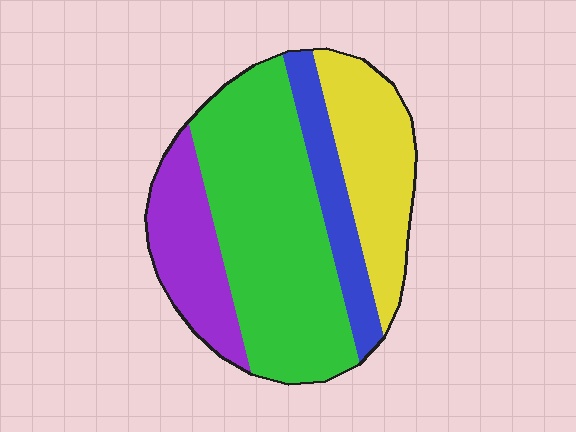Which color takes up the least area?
Blue, at roughly 15%.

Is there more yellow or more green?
Green.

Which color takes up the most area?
Green, at roughly 45%.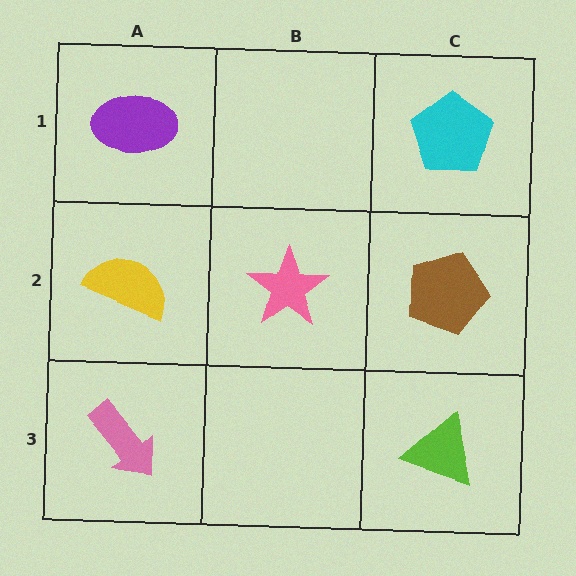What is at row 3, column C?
A lime triangle.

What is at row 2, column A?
A yellow semicircle.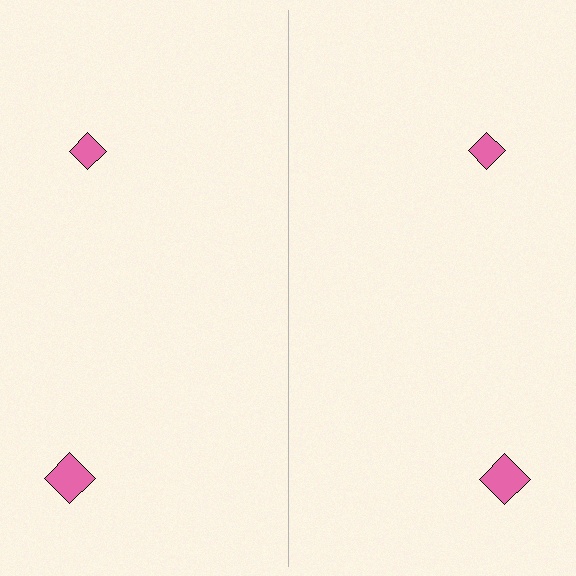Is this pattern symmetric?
Yes, this pattern has bilateral (reflection) symmetry.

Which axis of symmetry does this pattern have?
The pattern has a vertical axis of symmetry running through the center of the image.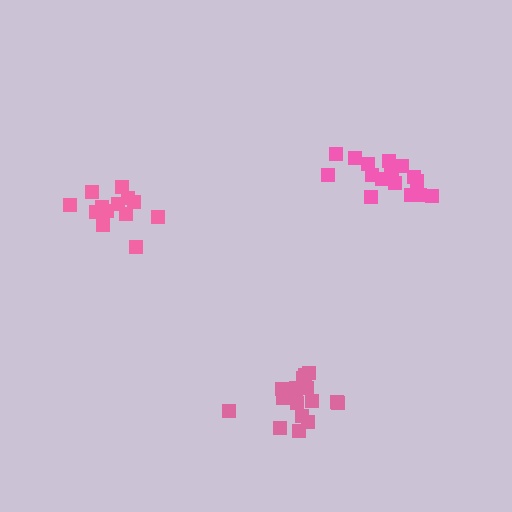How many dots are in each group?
Group 1: 17 dots, Group 2: 13 dots, Group 3: 17 dots (47 total).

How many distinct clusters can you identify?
There are 3 distinct clusters.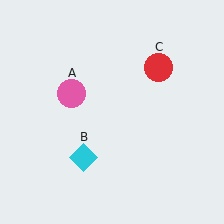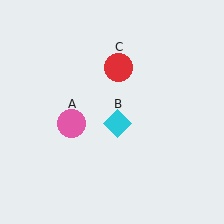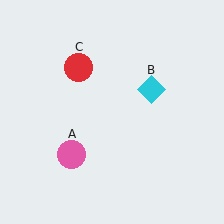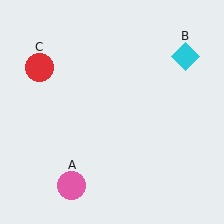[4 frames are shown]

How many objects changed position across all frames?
3 objects changed position: pink circle (object A), cyan diamond (object B), red circle (object C).